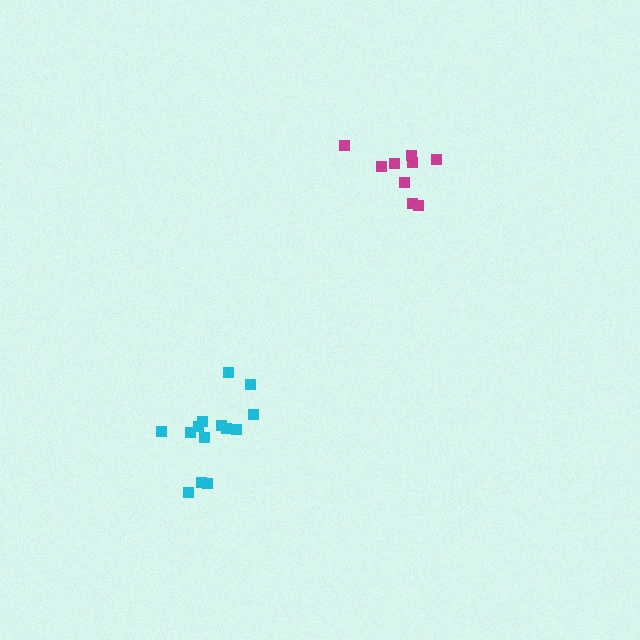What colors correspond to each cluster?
The clusters are colored: cyan, magenta.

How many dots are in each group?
Group 1: 14 dots, Group 2: 9 dots (23 total).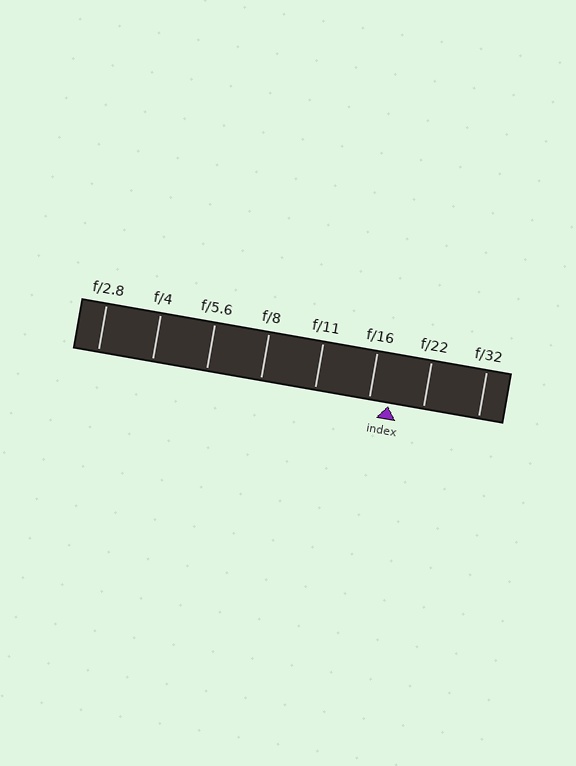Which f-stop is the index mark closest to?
The index mark is closest to f/16.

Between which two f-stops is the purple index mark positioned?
The index mark is between f/16 and f/22.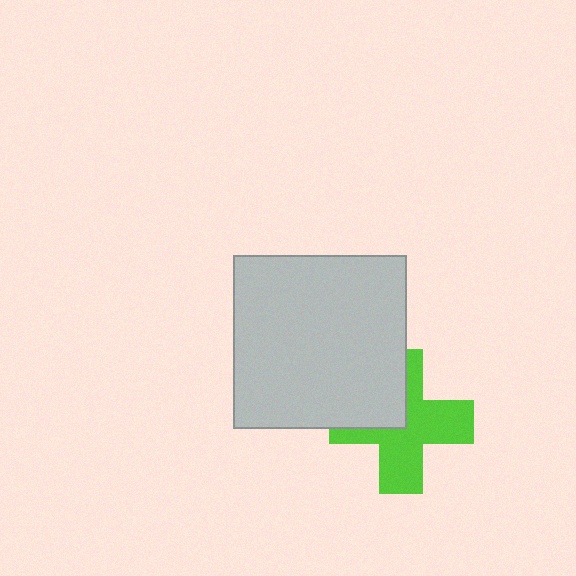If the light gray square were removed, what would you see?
You would see the complete lime cross.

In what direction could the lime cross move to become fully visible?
The lime cross could move toward the lower-right. That would shift it out from behind the light gray square entirely.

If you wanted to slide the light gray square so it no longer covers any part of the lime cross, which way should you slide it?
Slide it toward the upper-left — that is the most direct way to separate the two shapes.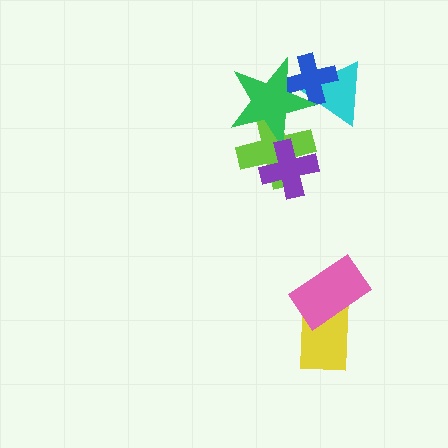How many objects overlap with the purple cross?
1 object overlaps with the purple cross.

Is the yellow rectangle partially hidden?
Yes, it is partially covered by another shape.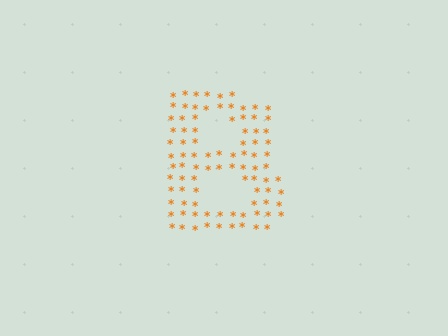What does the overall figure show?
The overall figure shows the letter B.